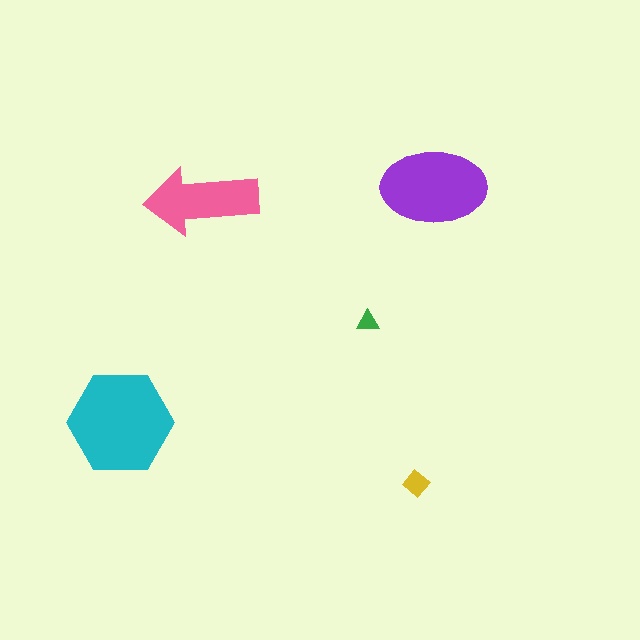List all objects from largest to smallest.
The cyan hexagon, the purple ellipse, the pink arrow, the yellow diamond, the green triangle.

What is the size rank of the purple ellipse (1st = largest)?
2nd.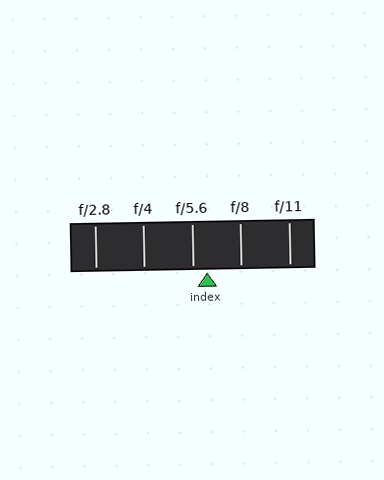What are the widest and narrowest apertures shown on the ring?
The widest aperture shown is f/2.8 and the narrowest is f/11.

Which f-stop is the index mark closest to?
The index mark is closest to f/5.6.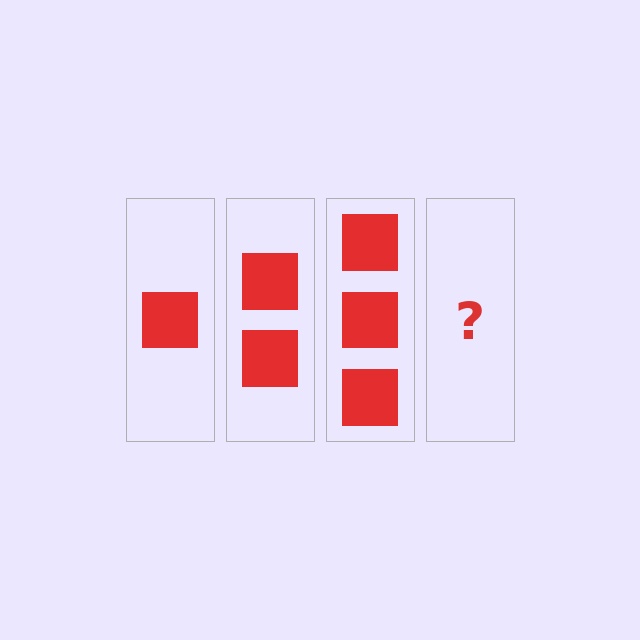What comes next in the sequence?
The next element should be 4 squares.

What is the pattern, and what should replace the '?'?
The pattern is that each step adds one more square. The '?' should be 4 squares.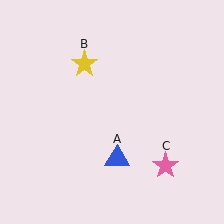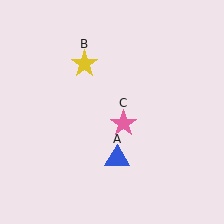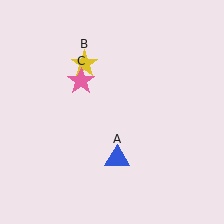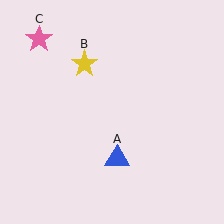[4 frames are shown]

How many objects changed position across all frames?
1 object changed position: pink star (object C).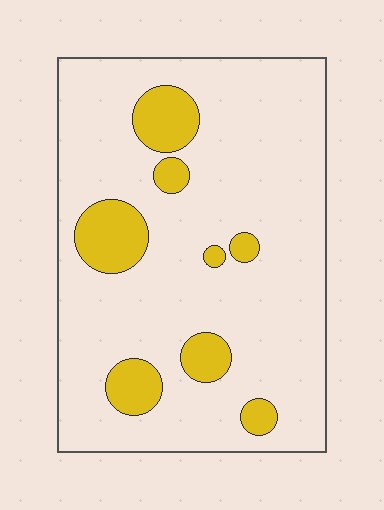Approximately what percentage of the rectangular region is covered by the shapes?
Approximately 15%.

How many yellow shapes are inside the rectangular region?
8.